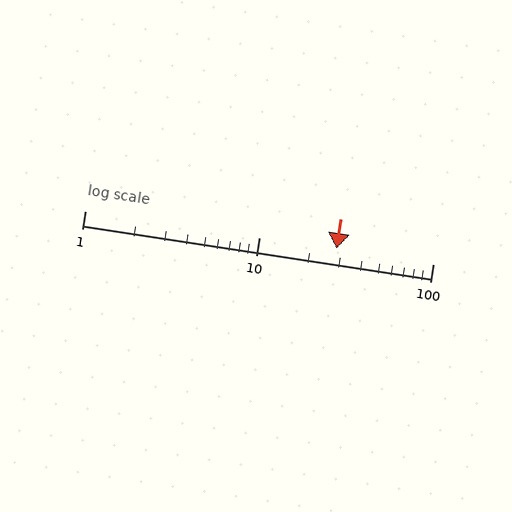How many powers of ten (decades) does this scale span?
The scale spans 2 decades, from 1 to 100.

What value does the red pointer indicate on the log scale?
The pointer indicates approximately 28.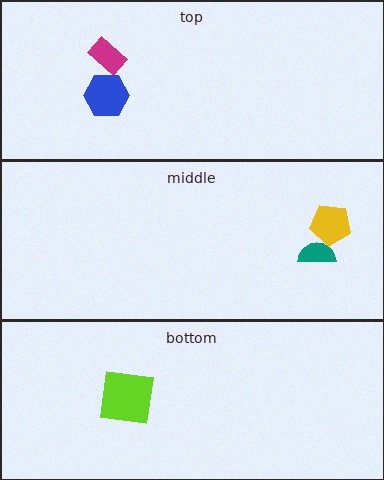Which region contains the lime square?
The bottom region.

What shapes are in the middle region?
The yellow pentagon, the teal semicircle.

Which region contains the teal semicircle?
The middle region.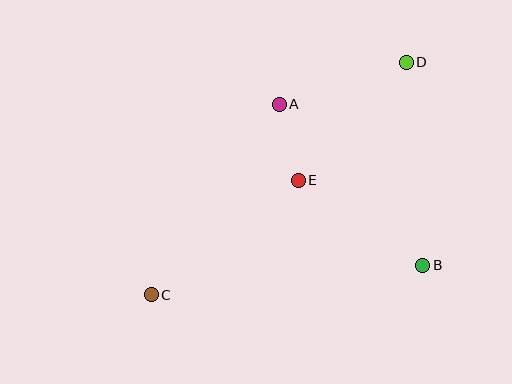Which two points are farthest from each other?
Points C and D are farthest from each other.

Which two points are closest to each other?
Points A and E are closest to each other.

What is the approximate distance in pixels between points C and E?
The distance between C and E is approximately 186 pixels.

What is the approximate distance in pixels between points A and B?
The distance between A and B is approximately 215 pixels.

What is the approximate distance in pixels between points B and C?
The distance between B and C is approximately 273 pixels.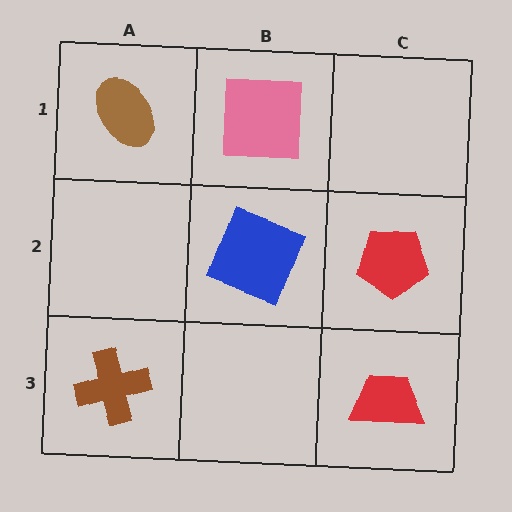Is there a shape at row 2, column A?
No, that cell is empty.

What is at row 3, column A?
A brown cross.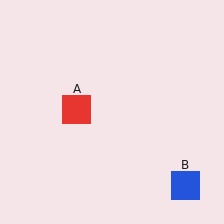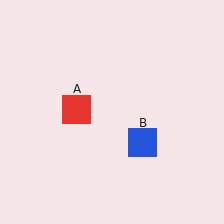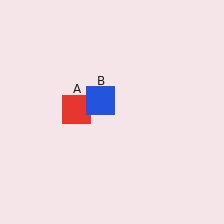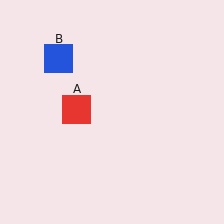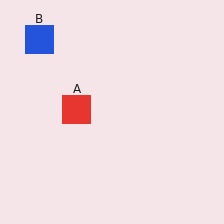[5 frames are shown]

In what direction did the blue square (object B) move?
The blue square (object B) moved up and to the left.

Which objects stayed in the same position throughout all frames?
Red square (object A) remained stationary.